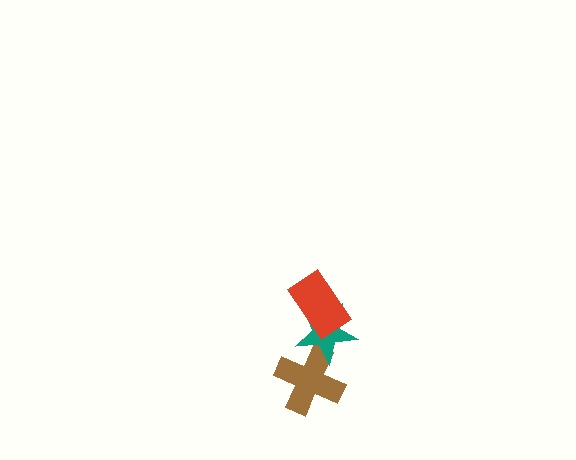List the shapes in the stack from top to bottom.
From top to bottom: the red rectangle, the teal star, the brown cross.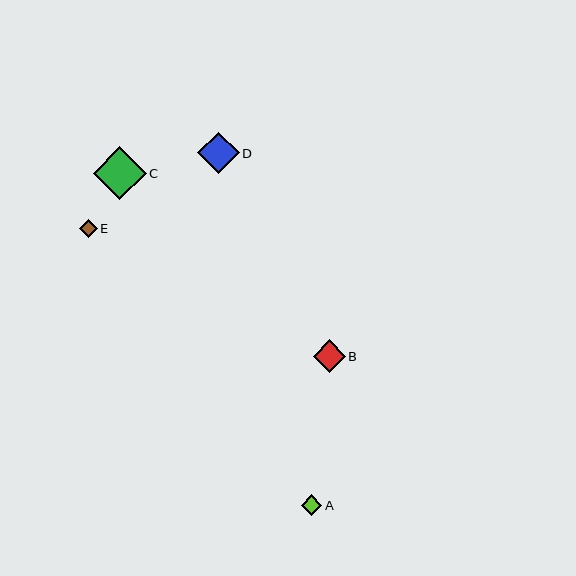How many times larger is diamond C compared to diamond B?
Diamond C is approximately 1.7 times the size of diamond B.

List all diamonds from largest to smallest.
From largest to smallest: C, D, B, A, E.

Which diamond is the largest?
Diamond C is the largest with a size of approximately 53 pixels.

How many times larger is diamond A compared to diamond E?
Diamond A is approximately 1.1 times the size of diamond E.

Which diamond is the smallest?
Diamond E is the smallest with a size of approximately 18 pixels.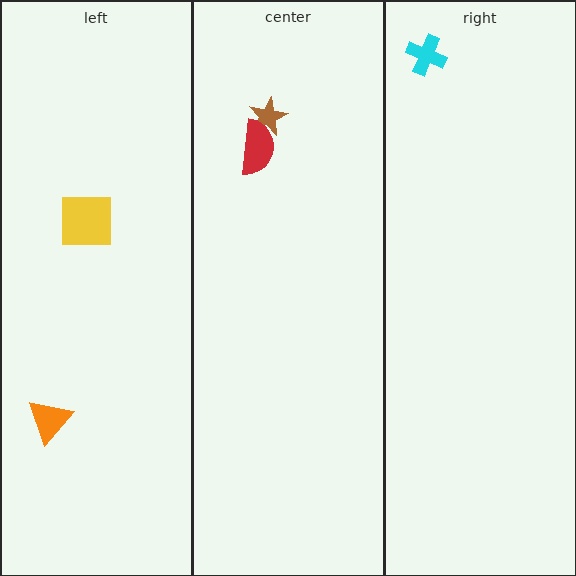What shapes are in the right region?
The cyan cross.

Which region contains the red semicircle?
The center region.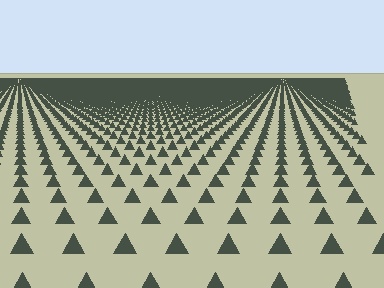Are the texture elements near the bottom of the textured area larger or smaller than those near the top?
Larger. Near the bottom, elements are closer to the viewer and appear at a bigger on-screen size.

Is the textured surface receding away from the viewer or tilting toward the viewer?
The surface is receding away from the viewer. Texture elements get smaller and denser toward the top.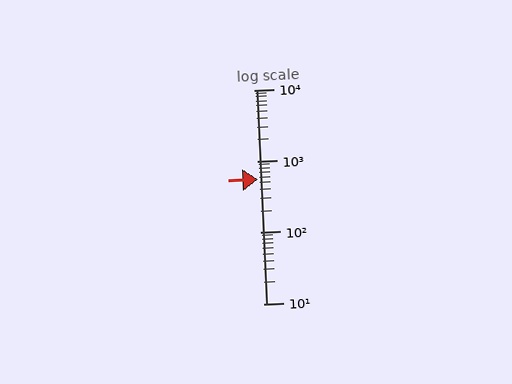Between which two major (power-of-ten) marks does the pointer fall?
The pointer is between 100 and 1000.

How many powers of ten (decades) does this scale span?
The scale spans 3 decades, from 10 to 10000.